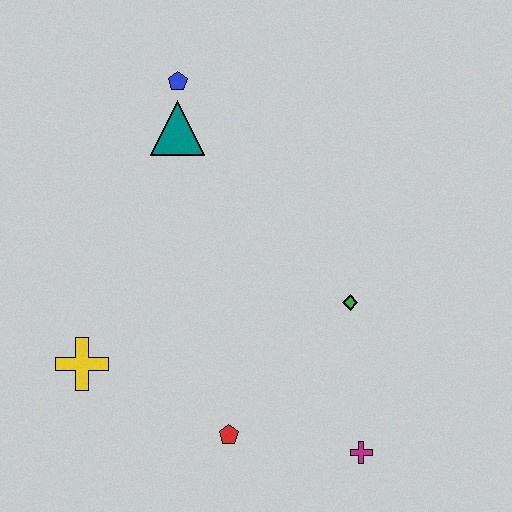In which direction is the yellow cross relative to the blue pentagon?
The yellow cross is below the blue pentagon.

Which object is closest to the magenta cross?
The red pentagon is closest to the magenta cross.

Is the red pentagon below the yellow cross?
Yes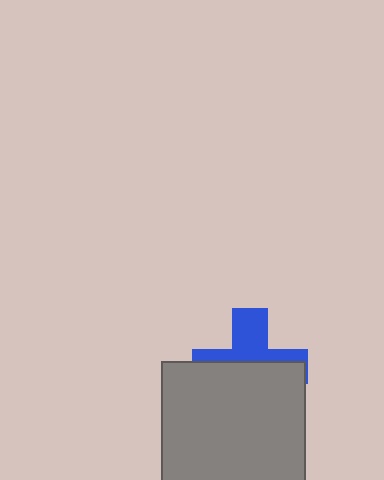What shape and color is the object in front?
The object in front is a gray square.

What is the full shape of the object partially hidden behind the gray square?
The partially hidden object is a blue cross.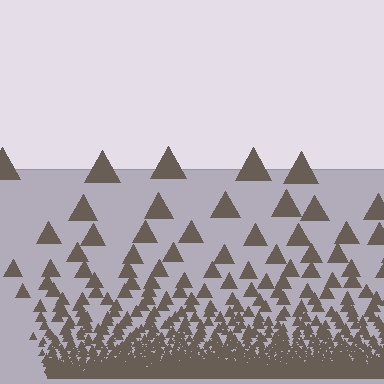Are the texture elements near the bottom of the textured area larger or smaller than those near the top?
Smaller. The gradient is inverted — elements near the bottom are smaller and denser.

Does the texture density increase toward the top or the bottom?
Density increases toward the bottom.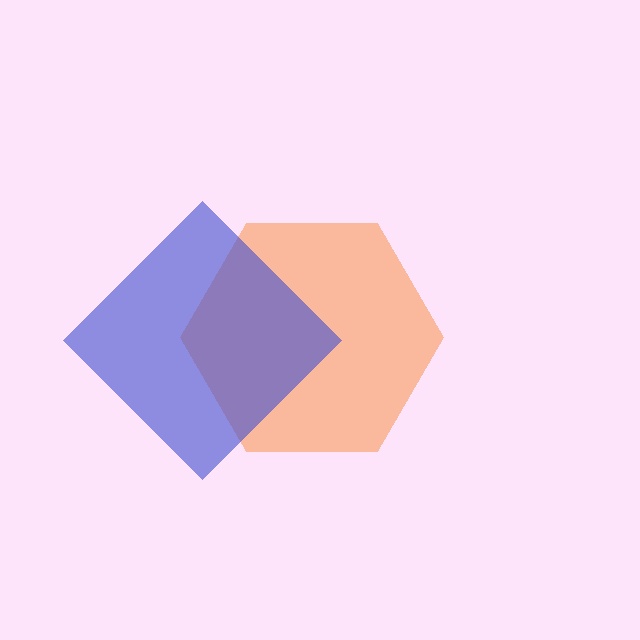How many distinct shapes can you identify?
There are 2 distinct shapes: an orange hexagon, a blue diamond.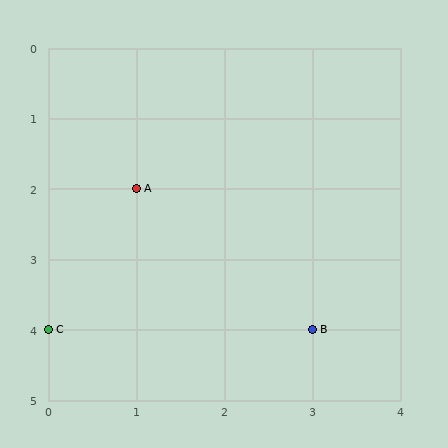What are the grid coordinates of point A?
Point A is at grid coordinates (1, 2).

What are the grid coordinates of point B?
Point B is at grid coordinates (3, 4).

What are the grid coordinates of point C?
Point C is at grid coordinates (0, 4).